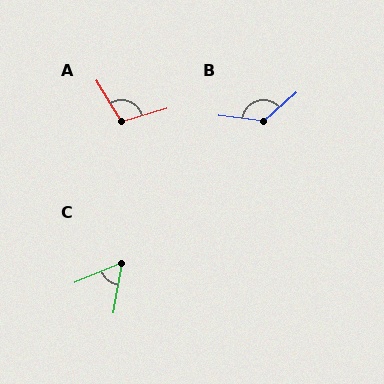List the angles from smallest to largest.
C (57°), A (105°), B (131°).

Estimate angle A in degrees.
Approximately 105 degrees.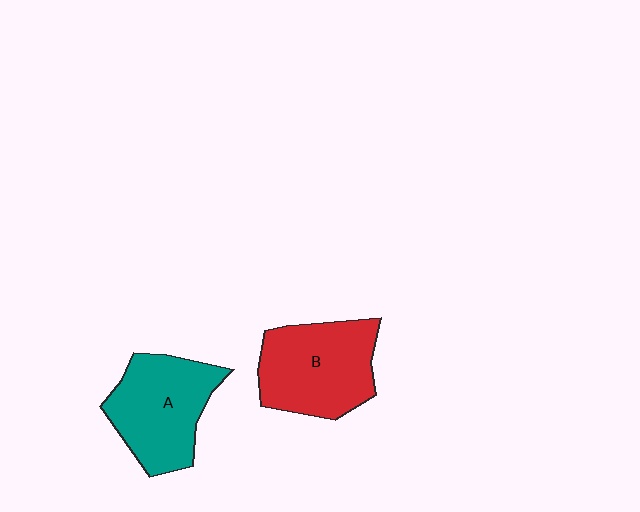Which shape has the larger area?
Shape B (red).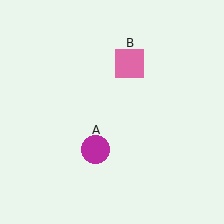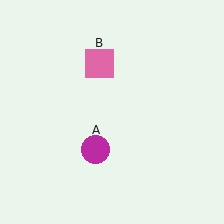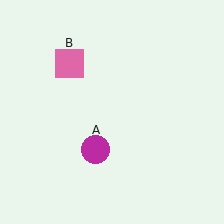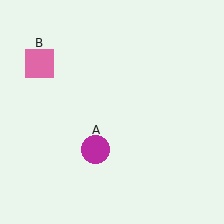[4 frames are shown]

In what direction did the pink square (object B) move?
The pink square (object B) moved left.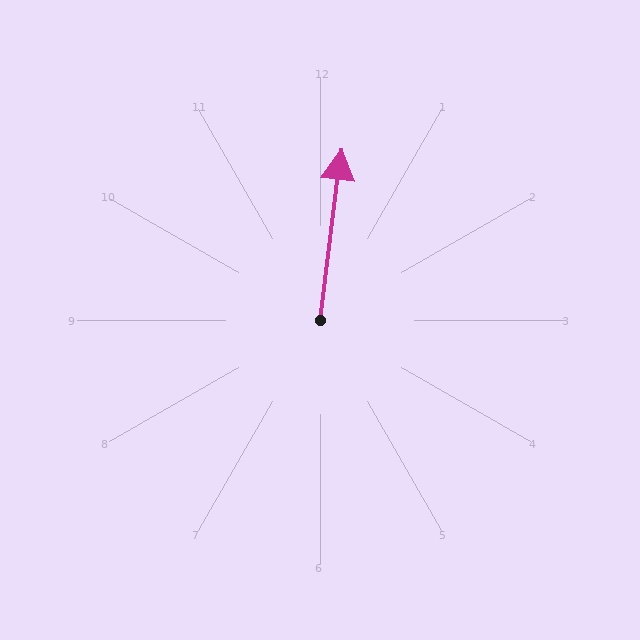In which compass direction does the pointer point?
North.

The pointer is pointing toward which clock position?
Roughly 12 o'clock.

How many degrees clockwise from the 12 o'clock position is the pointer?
Approximately 7 degrees.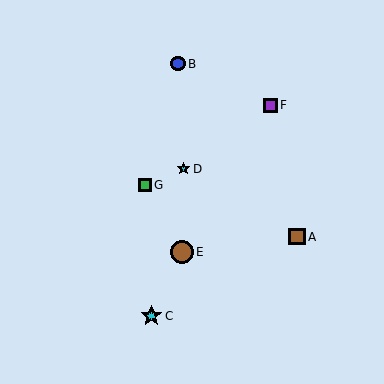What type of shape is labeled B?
Shape B is a blue circle.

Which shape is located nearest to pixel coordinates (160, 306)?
The cyan star (labeled C) at (151, 316) is nearest to that location.